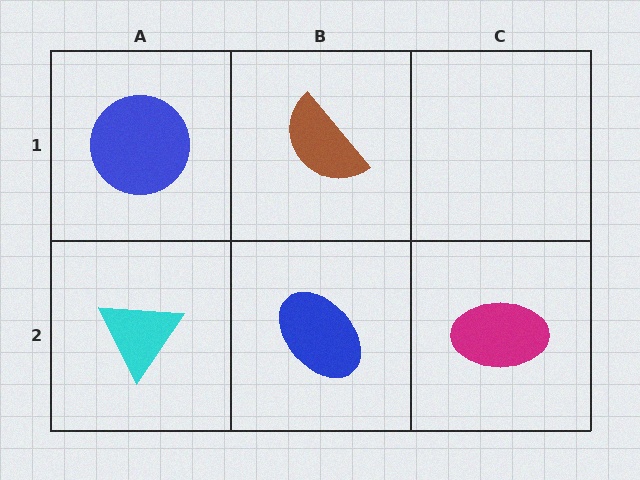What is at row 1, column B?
A brown semicircle.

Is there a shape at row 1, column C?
No, that cell is empty.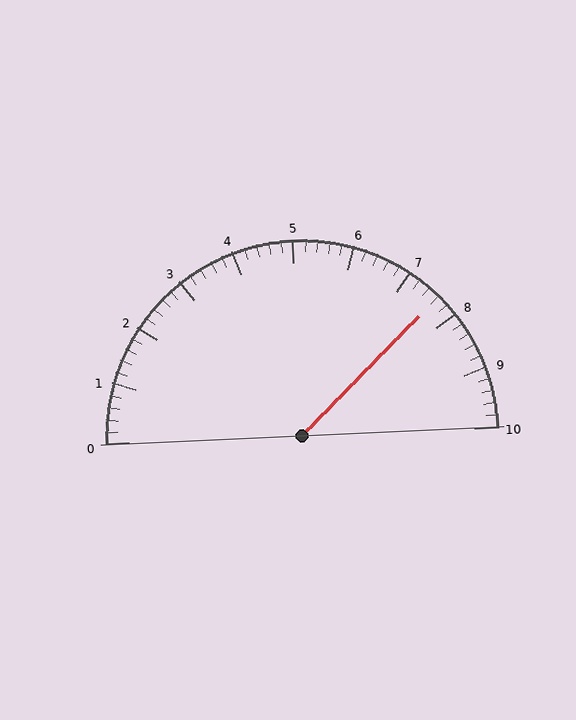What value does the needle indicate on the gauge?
The needle indicates approximately 7.6.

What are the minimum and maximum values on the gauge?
The gauge ranges from 0 to 10.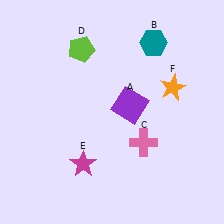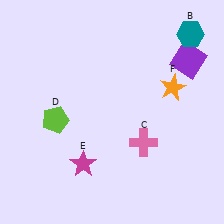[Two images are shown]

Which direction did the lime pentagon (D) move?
The lime pentagon (D) moved down.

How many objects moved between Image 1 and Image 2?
3 objects moved between the two images.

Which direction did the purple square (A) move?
The purple square (A) moved right.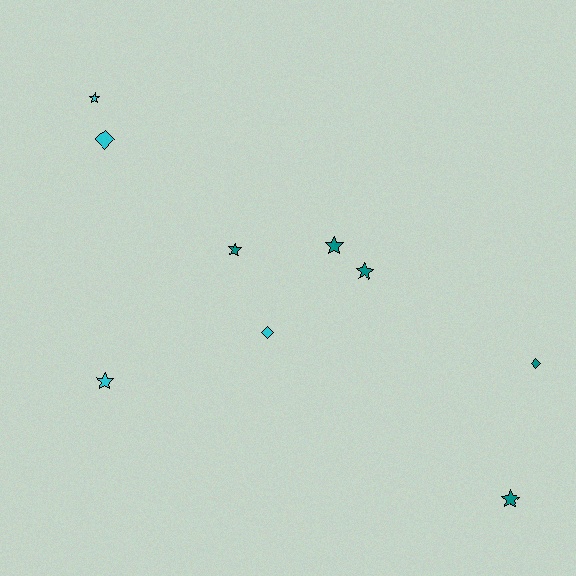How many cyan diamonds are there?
There are 2 cyan diamonds.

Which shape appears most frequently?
Star, with 6 objects.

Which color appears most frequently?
Teal, with 5 objects.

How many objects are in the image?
There are 9 objects.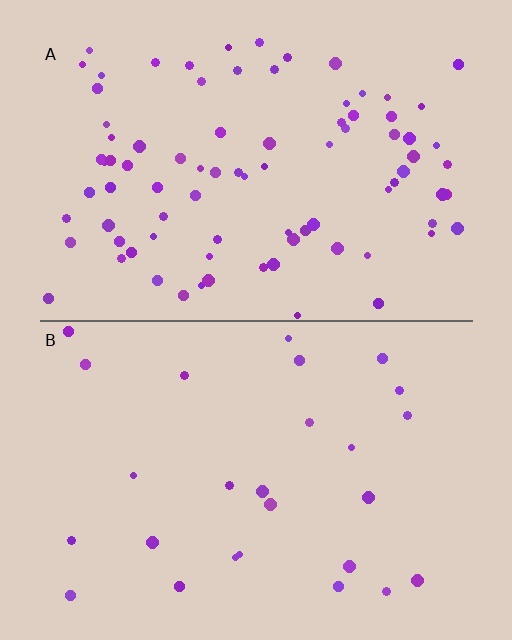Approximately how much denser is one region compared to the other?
Approximately 3.2× — region A over region B.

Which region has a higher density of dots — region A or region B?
A (the top).